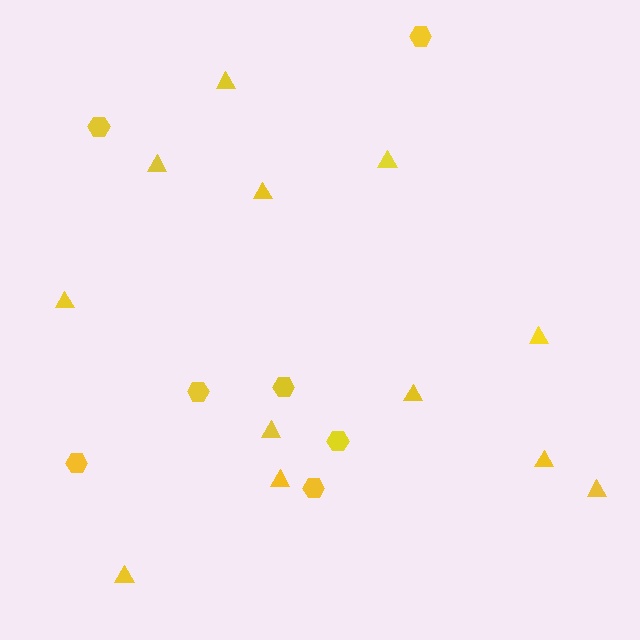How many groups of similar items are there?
There are 2 groups: one group of hexagons (7) and one group of triangles (12).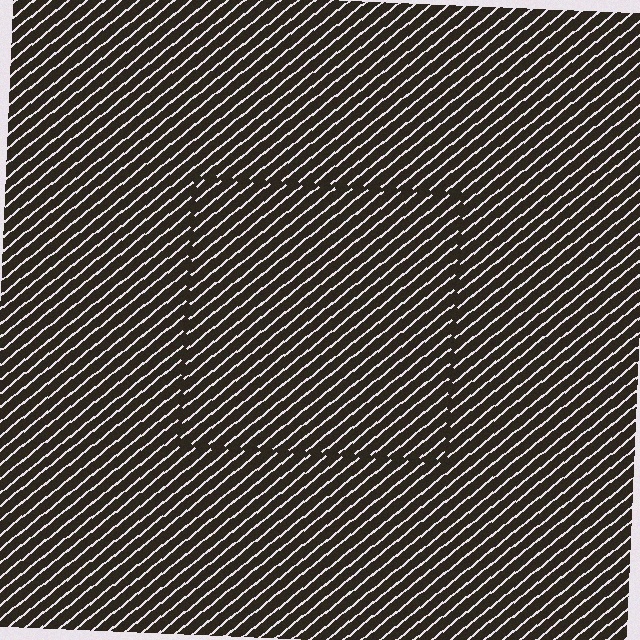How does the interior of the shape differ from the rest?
The interior of the shape contains the same grating, shifted by half a period — the contour is defined by the phase discontinuity where line-ends from the inner and outer gratings abut.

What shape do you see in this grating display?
An illusory square. The interior of the shape contains the same grating, shifted by half a period — the contour is defined by the phase discontinuity where line-ends from the inner and outer gratings abut.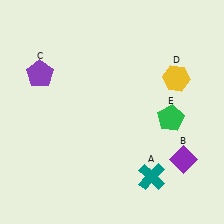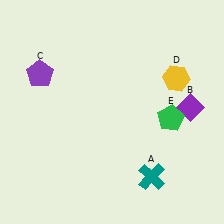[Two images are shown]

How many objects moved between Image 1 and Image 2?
1 object moved between the two images.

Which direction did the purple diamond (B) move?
The purple diamond (B) moved up.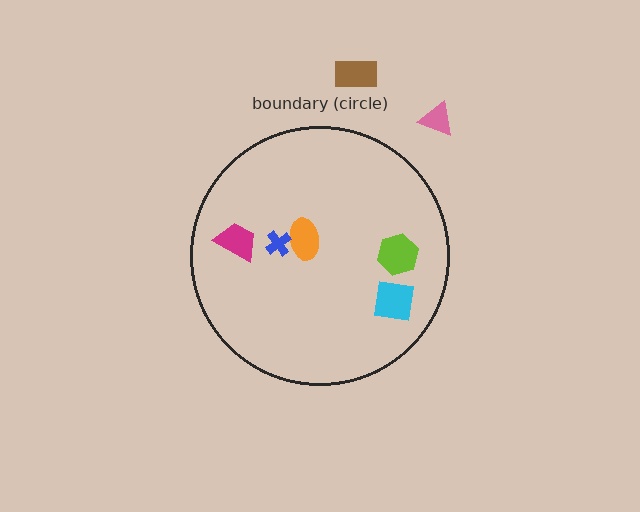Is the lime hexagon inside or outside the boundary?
Inside.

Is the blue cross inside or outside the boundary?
Inside.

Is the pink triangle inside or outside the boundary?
Outside.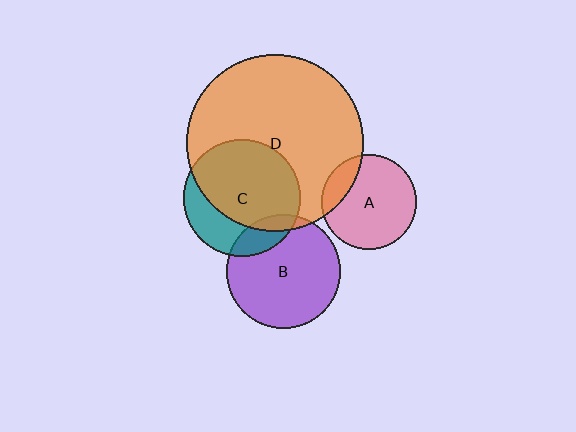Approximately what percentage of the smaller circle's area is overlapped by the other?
Approximately 5%.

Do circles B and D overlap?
Yes.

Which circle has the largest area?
Circle D (orange).